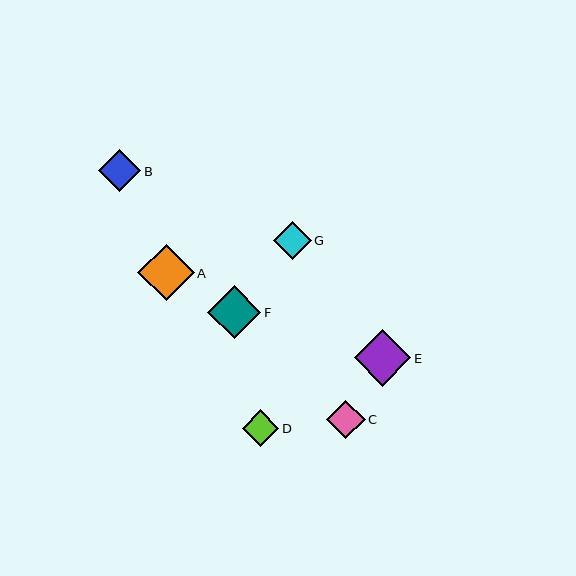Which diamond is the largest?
Diamond A is the largest with a size of approximately 57 pixels.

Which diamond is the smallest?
Diamond D is the smallest with a size of approximately 37 pixels.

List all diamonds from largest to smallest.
From largest to smallest: A, E, F, B, C, G, D.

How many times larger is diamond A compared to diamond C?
Diamond A is approximately 1.5 times the size of diamond C.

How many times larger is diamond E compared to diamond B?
Diamond E is approximately 1.3 times the size of diamond B.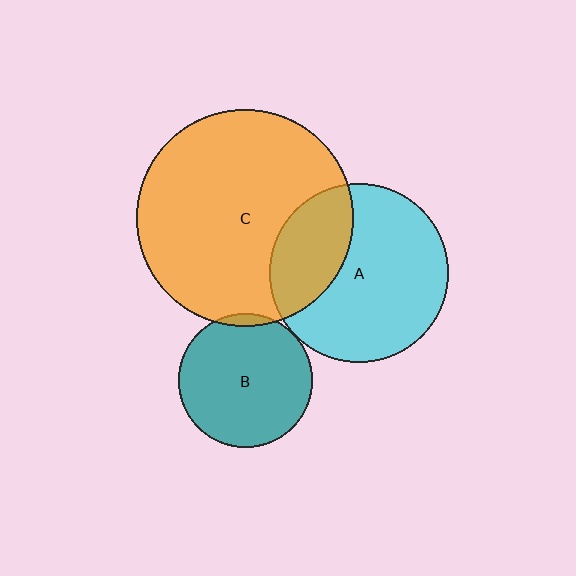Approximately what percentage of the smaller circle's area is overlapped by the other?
Approximately 30%.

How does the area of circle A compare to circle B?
Approximately 1.8 times.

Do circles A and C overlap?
Yes.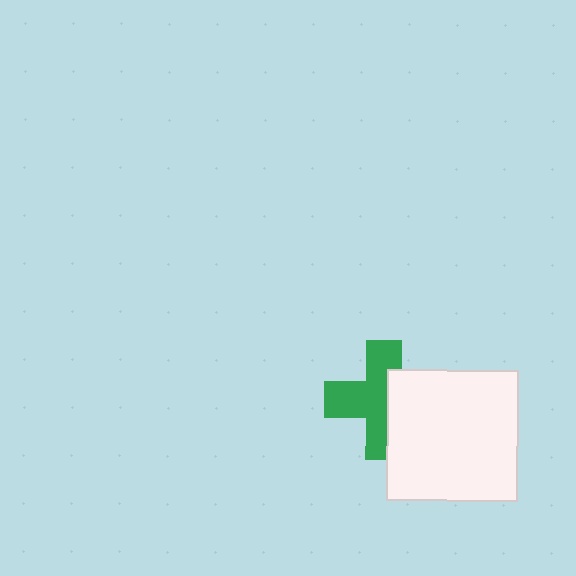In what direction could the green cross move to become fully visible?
The green cross could move left. That would shift it out from behind the white square entirely.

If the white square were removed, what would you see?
You would see the complete green cross.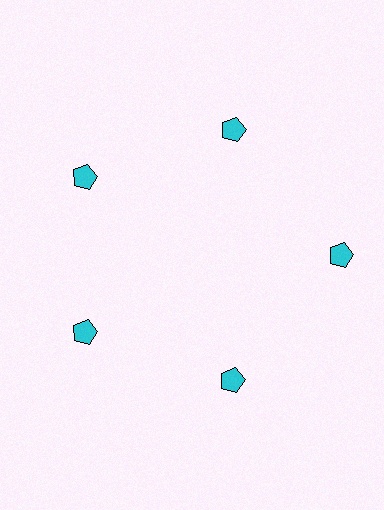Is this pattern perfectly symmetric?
No. The 5 cyan pentagons are arranged in a ring, but one element near the 3 o'clock position is pushed outward from the center, breaking the 5-fold rotational symmetry.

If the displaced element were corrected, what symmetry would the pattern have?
It would have 5-fold rotational symmetry — the pattern would map onto itself every 72 degrees.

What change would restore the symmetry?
The symmetry would be restored by moving it inward, back onto the ring so that all 5 pentagons sit at equal angles and equal distance from the center.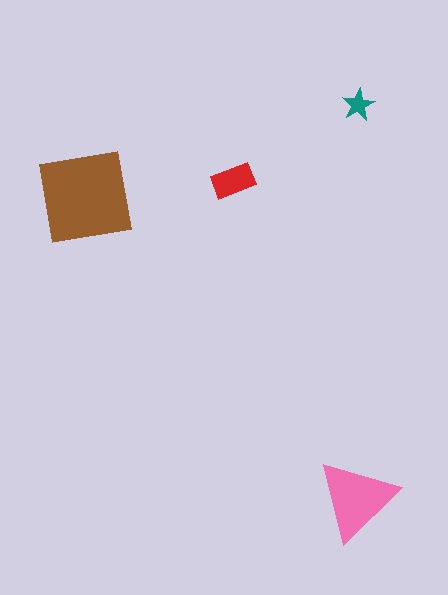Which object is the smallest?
The teal star.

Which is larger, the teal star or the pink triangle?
The pink triangle.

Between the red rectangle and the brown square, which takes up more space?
The brown square.